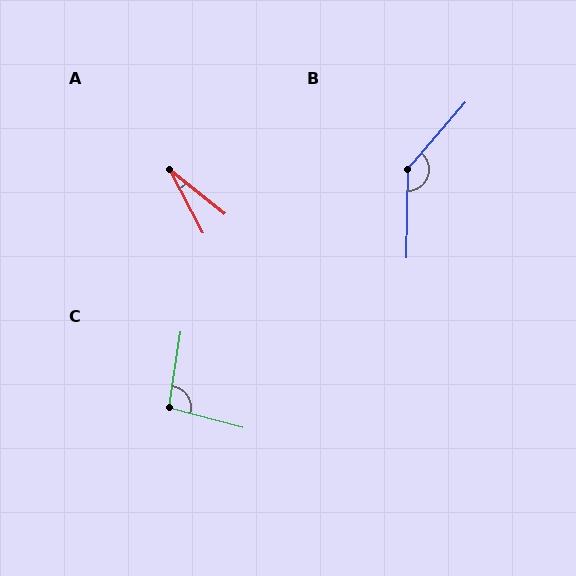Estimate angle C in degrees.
Approximately 96 degrees.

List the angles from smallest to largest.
A (23°), C (96°), B (140°).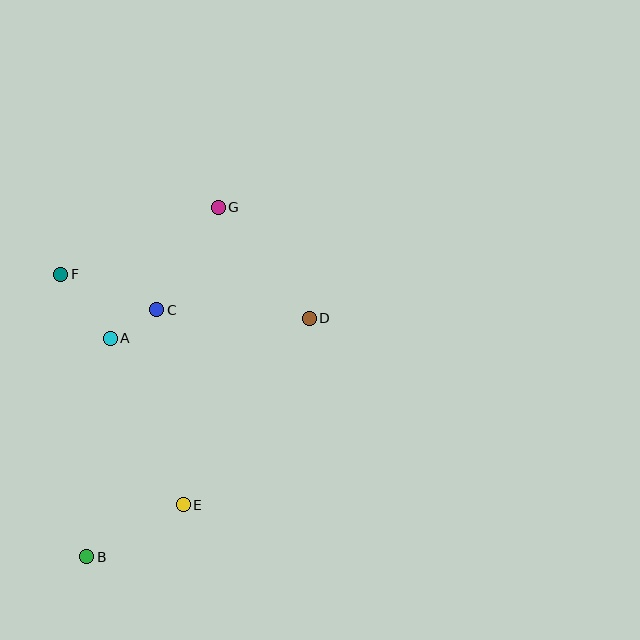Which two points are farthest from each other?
Points B and G are farthest from each other.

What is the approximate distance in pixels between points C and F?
The distance between C and F is approximately 102 pixels.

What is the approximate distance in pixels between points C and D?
The distance between C and D is approximately 153 pixels.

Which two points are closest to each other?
Points A and C are closest to each other.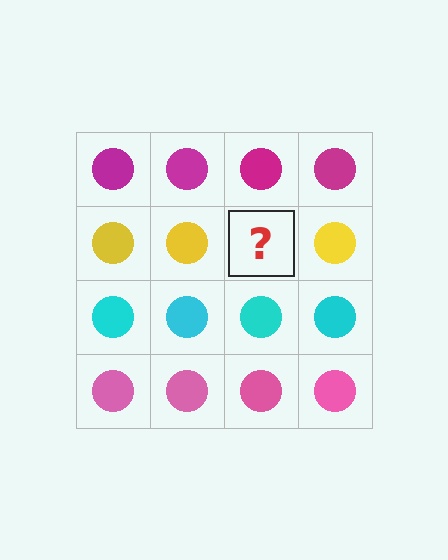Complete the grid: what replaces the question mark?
The question mark should be replaced with a yellow circle.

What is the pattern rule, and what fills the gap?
The rule is that each row has a consistent color. The gap should be filled with a yellow circle.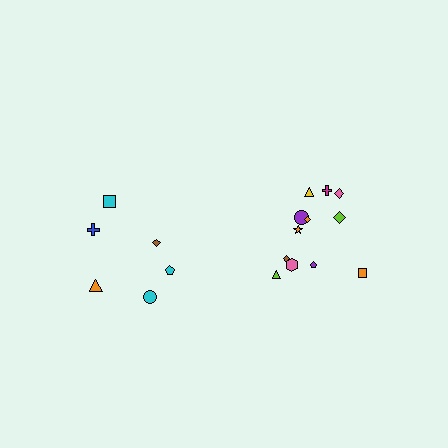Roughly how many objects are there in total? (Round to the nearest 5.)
Roughly 20 objects in total.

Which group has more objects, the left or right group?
The right group.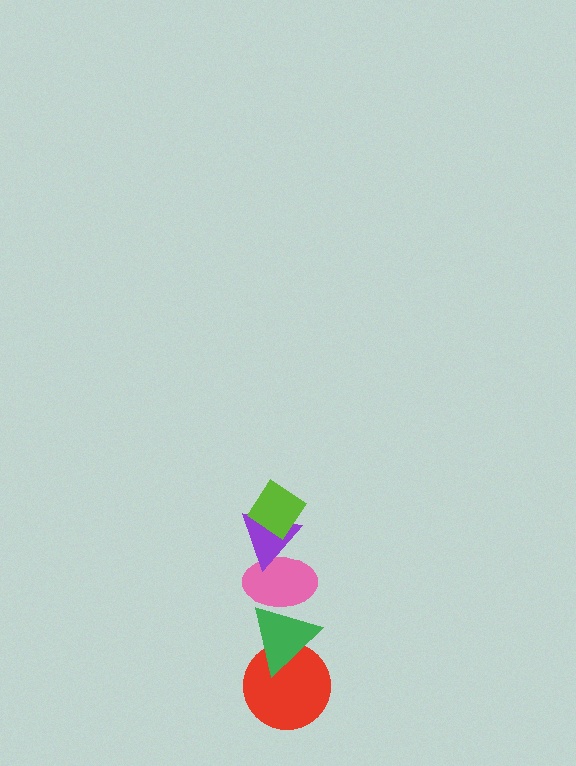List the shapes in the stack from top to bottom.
From top to bottom: the lime diamond, the purple triangle, the pink ellipse, the green triangle, the red circle.